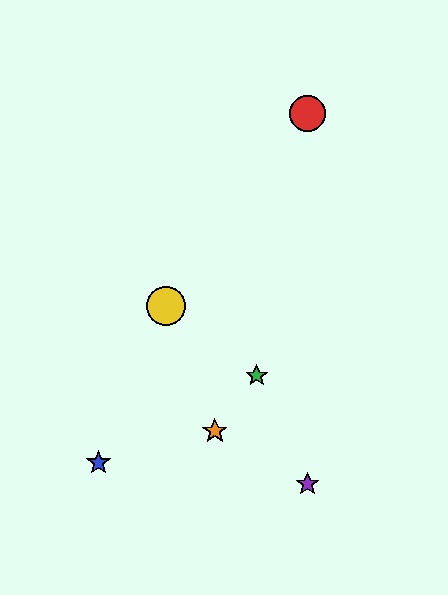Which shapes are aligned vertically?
The red circle, the purple star are aligned vertically.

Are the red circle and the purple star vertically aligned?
Yes, both are at x≈307.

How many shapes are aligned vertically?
2 shapes (the red circle, the purple star) are aligned vertically.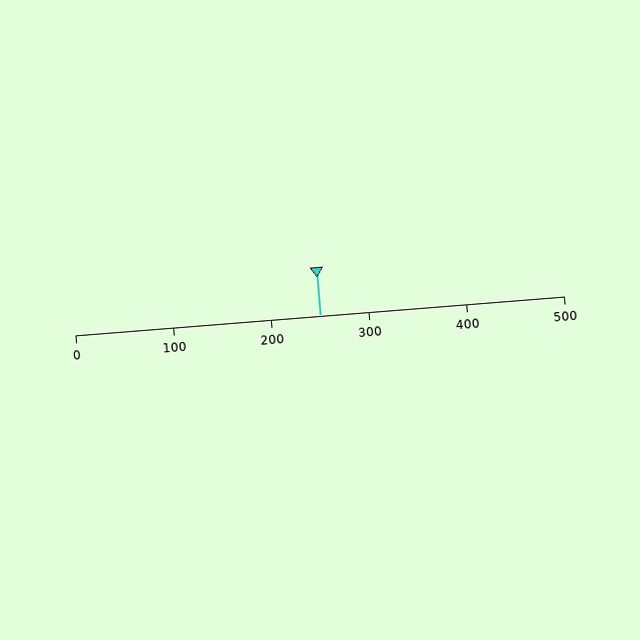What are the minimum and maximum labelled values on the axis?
The axis runs from 0 to 500.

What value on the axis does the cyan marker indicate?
The marker indicates approximately 250.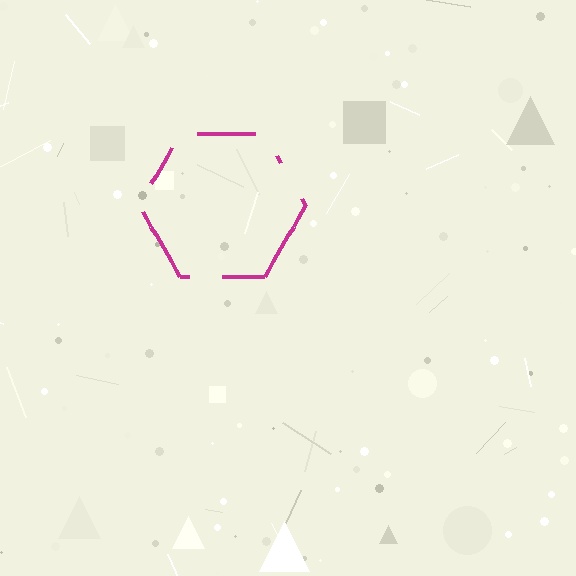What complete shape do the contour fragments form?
The contour fragments form a hexagon.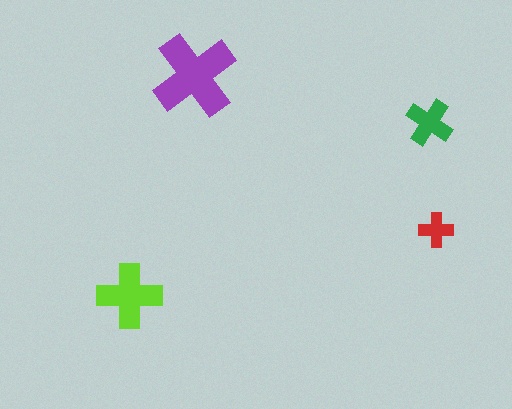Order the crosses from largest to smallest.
the purple one, the lime one, the green one, the red one.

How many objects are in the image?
There are 4 objects in the image.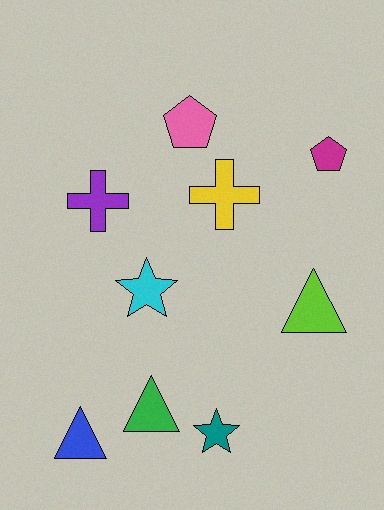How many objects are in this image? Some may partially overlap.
There are 9 objects.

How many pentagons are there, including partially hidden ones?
There are 2 pentagons.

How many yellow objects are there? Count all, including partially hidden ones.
There is 1 yellow object.